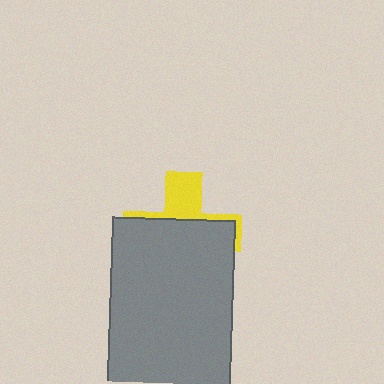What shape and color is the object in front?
The object in front is a gray rectangle.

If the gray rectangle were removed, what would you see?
You would see the complete yellow cross.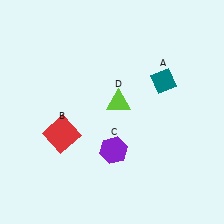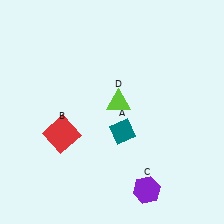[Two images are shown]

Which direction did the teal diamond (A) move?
The teal diamond (A) moved down.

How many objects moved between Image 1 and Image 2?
2 objects moved between the two images.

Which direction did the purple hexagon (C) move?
The purple hexagon (C) moved down.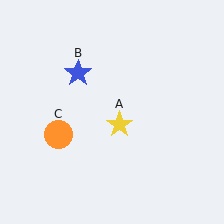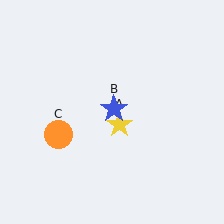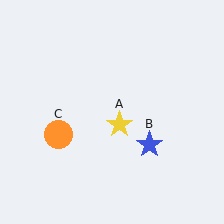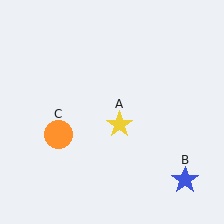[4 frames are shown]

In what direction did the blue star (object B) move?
The blue star (object B) moved down and to the right.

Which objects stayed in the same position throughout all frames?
Yellow star (object A) and orange circle (object C) remained stationary.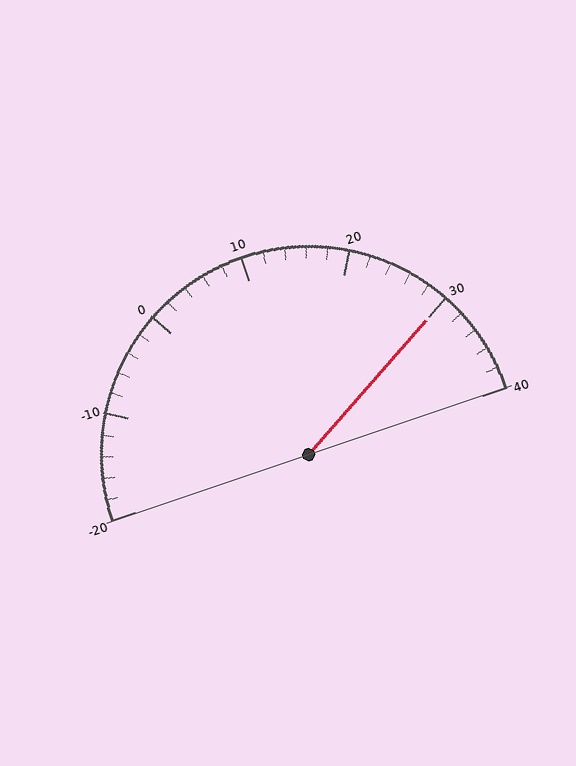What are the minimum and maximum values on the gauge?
The gauge ranges from -20 to 40.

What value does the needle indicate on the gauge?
The needle indicates approximately 30.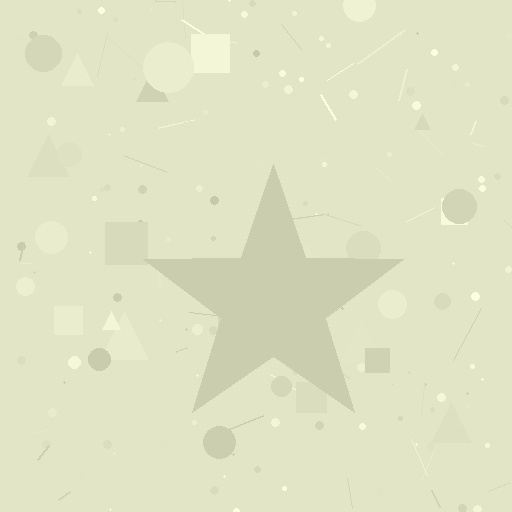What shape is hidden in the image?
A star is hidden in the image.